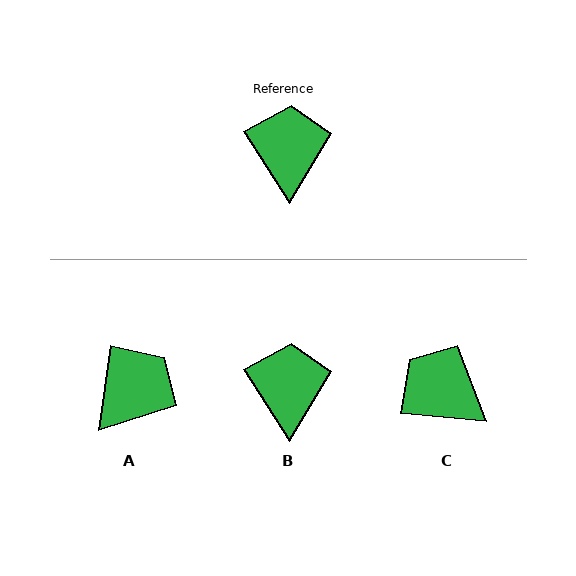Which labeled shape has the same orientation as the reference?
B.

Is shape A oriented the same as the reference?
No, it is off by about 41 degrees.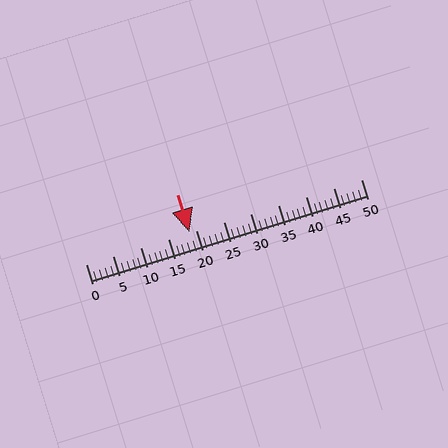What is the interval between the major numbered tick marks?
The major tick marks are spaced 5 units apart.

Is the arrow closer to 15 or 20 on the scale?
The arrow is closer to 20.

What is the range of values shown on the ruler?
The ruler shows values from 0 to 50.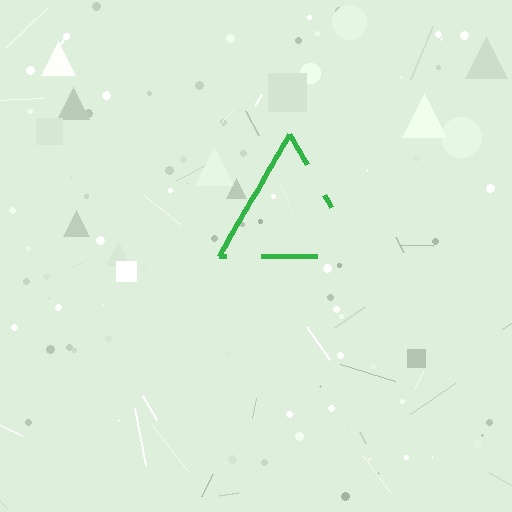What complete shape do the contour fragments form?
The contour fragments form a triangle.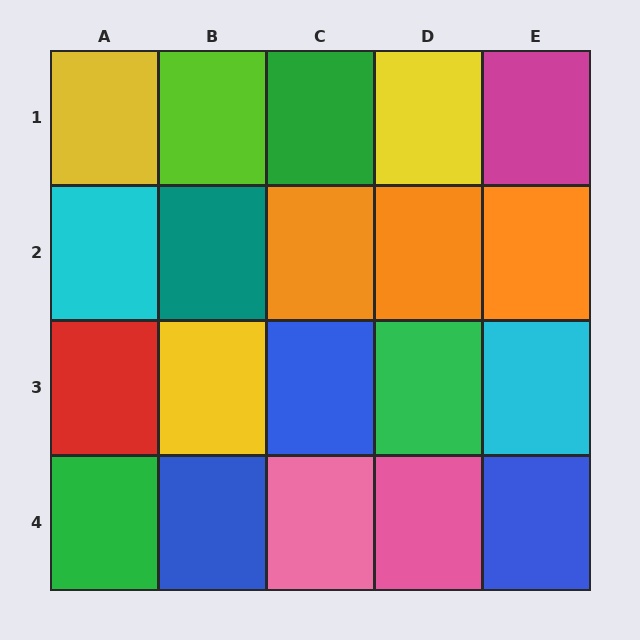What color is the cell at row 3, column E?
Cyan.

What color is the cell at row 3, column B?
Yellow.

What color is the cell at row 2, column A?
Cyan.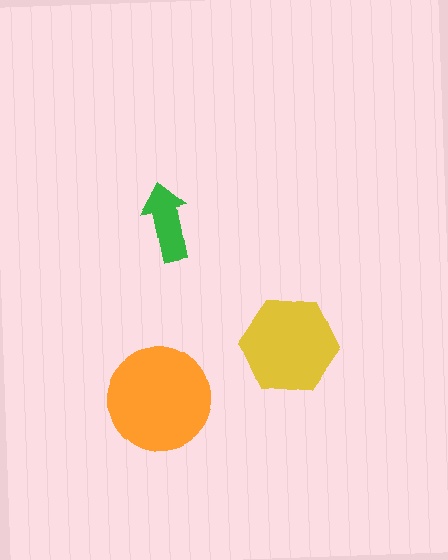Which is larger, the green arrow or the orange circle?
The orange circle.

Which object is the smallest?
The green arrow.